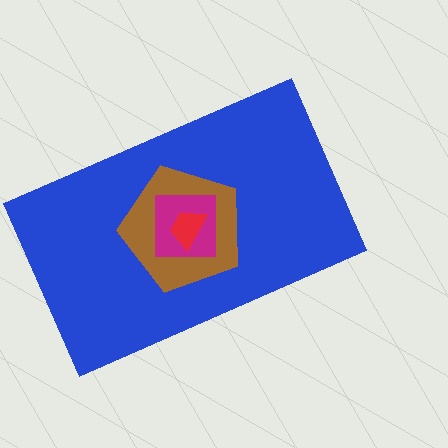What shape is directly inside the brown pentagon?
The magenta square.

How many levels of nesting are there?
4.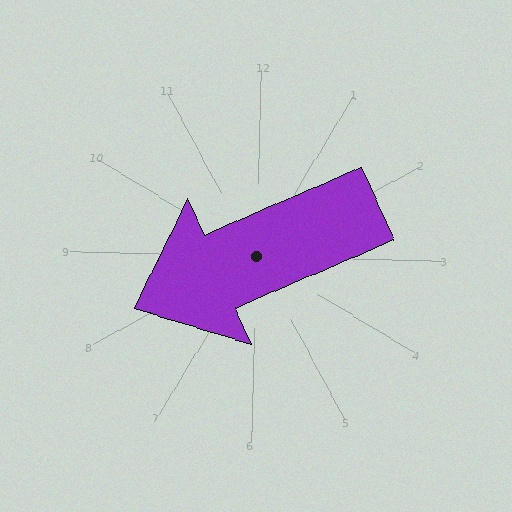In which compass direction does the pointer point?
Southwest.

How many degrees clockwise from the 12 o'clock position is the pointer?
Approximately 245 degrees.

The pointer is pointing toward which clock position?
Roughly 8 o'clock.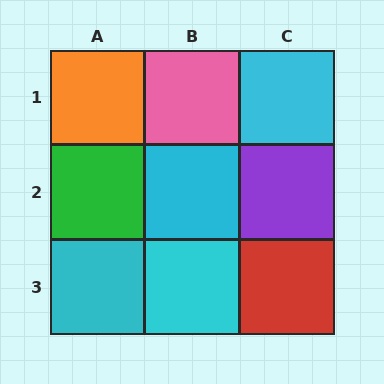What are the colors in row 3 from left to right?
Cyan, cyan, red.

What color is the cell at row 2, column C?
Purple.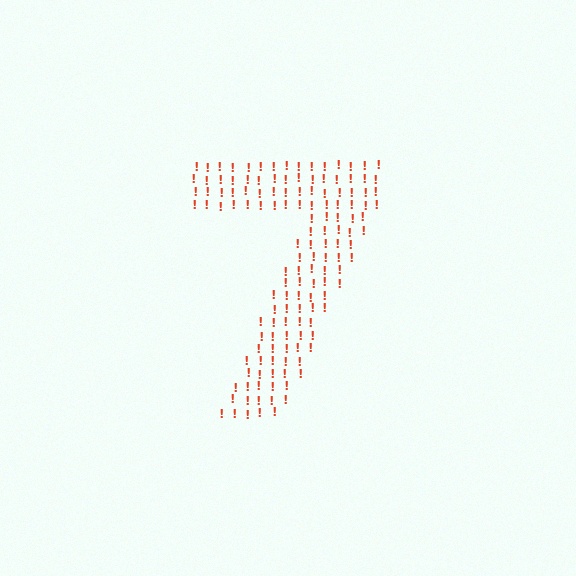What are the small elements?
The small elements are exclamation marks.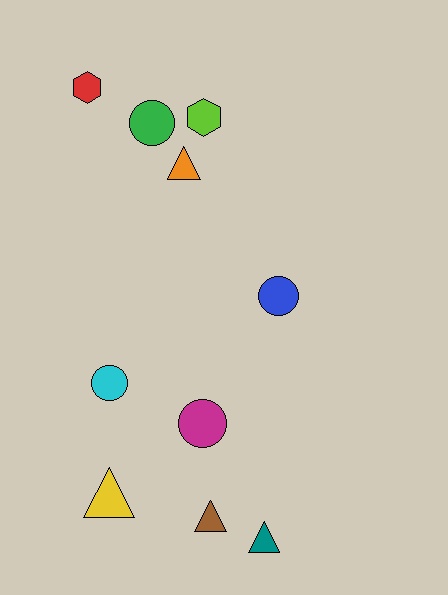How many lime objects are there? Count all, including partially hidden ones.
There is 1 lime object.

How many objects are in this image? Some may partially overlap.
There are 10 objects.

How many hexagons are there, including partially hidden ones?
There are 2 hexagons.